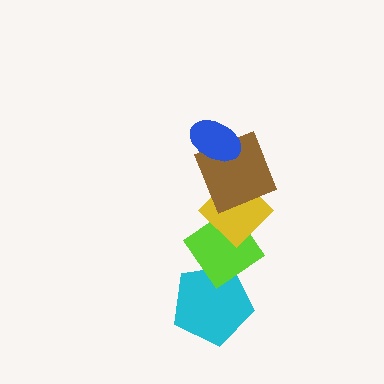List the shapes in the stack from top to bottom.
From top to bottom: the blue ellipse, the brown square, the yellow diamond, the lime diamond, the cyan pentagon.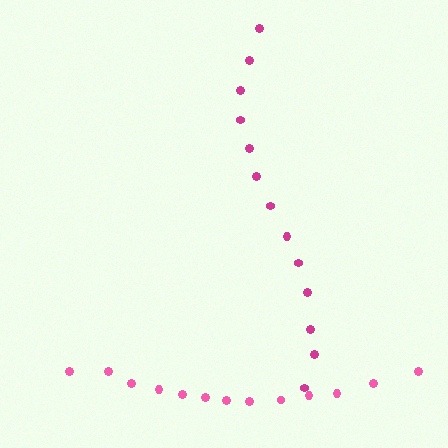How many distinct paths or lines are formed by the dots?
There are 2 distinct paths.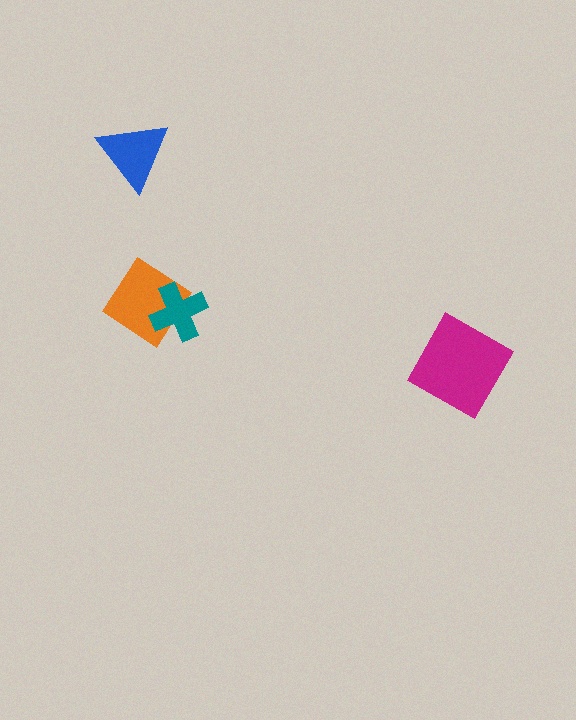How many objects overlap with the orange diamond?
1 object overlaps with the orange diamond.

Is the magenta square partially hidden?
No, no other shape covers it.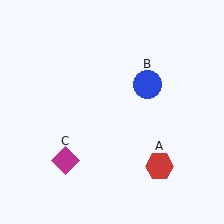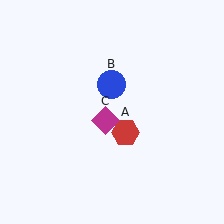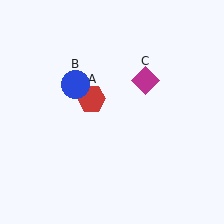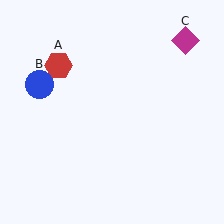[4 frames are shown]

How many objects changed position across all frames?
3 objects changed position: red hexagon (object A), blue circle (object B), magenta diamond (object C).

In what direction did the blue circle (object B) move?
The blue circle (object B) moved left.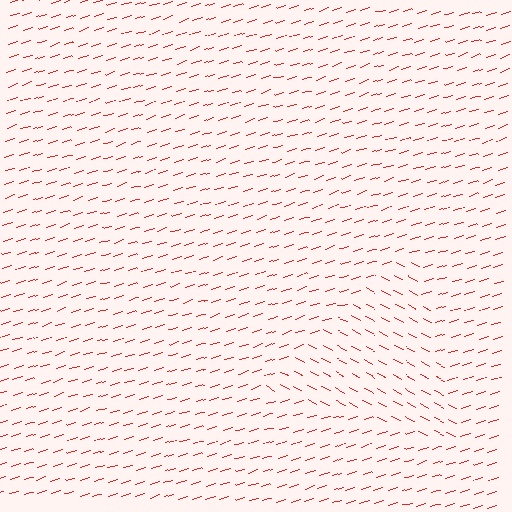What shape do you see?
I see a triangle.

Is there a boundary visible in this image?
Yes, there is a texture boundary formed by a change in line orientation.